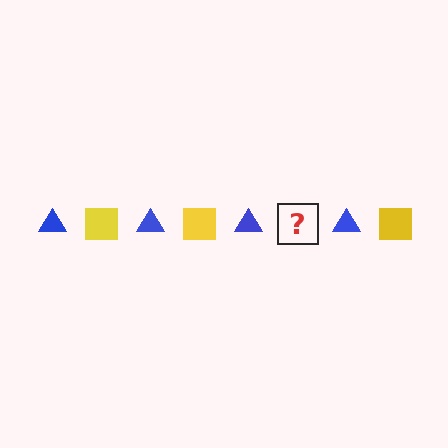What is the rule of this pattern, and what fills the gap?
The rule is that the pattern alternates between blue triangle and yellow square. The gap should be filled with a yellow square.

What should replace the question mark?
The question mark should be replaced with a yellow square.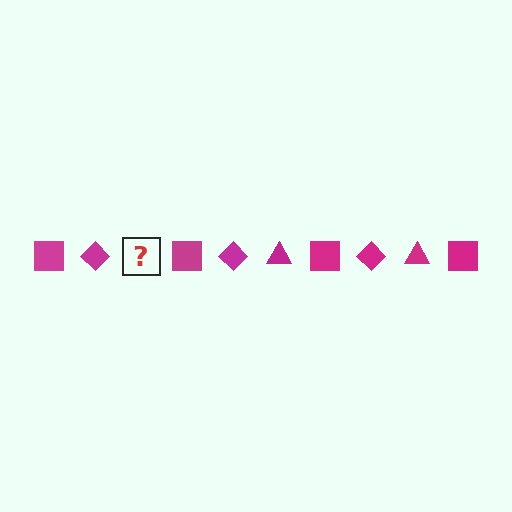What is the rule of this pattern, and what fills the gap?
The rule is that the pattern cycles through square, diamond, triangle shapes in magenta. The gap should be filled with a magenta triangle.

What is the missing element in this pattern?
The missing element is a magenta triangle.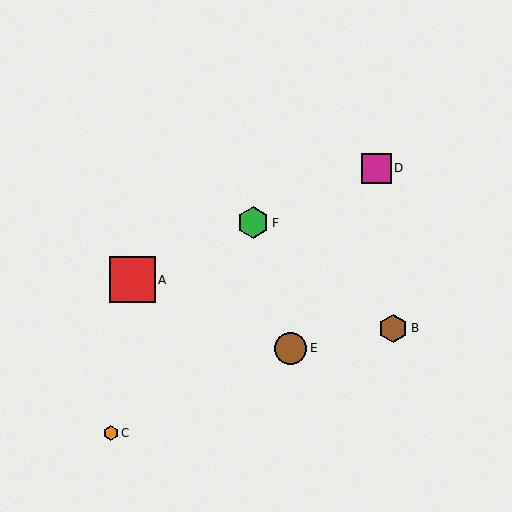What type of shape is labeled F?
Shape F is a green hexagon.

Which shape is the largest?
The red square (labeled A) is the largest.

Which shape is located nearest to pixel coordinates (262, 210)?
The green hexagon (labeled F) at (253, 223) is nearest to that location.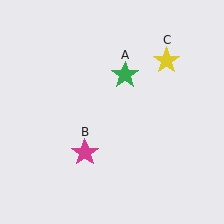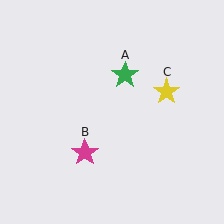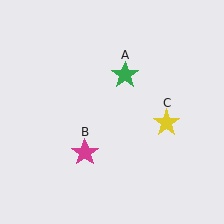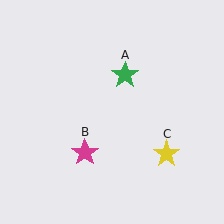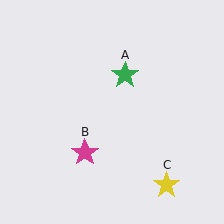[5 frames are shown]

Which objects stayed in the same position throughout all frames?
Green star (object A) and magenta star (object B) remained stationary.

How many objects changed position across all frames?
1 object changed position: yellow star (object C).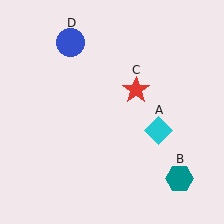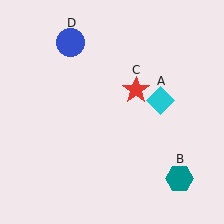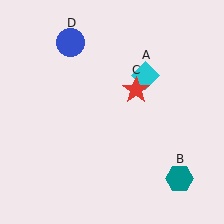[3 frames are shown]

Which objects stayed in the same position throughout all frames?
Teal hexagon (object B) and red star (object C) and blue circle (object D) remained stationary.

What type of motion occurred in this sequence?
The cyan diamond (object A) rotated counterclockwise around the center of the scene.